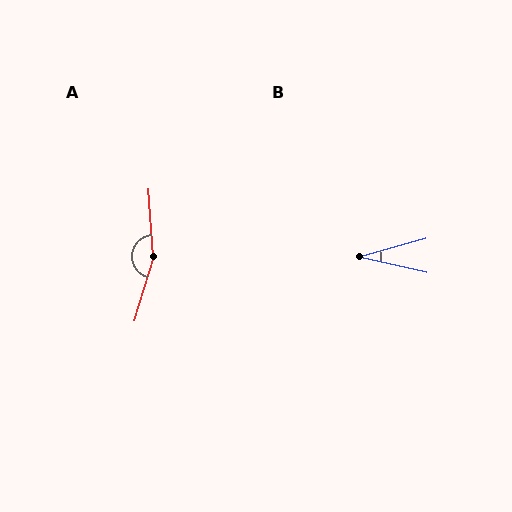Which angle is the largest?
A, at approximately 160 degrees.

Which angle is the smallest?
B, at approximately 29 degrees.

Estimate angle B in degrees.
Approximately 29 degrees.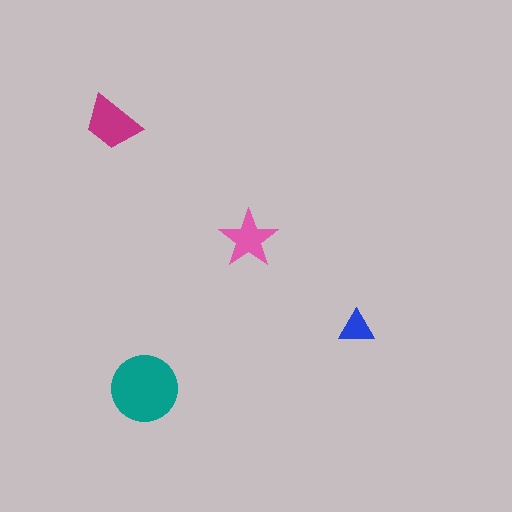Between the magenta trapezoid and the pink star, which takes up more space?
The magenta trapezoid.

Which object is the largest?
The teal circle.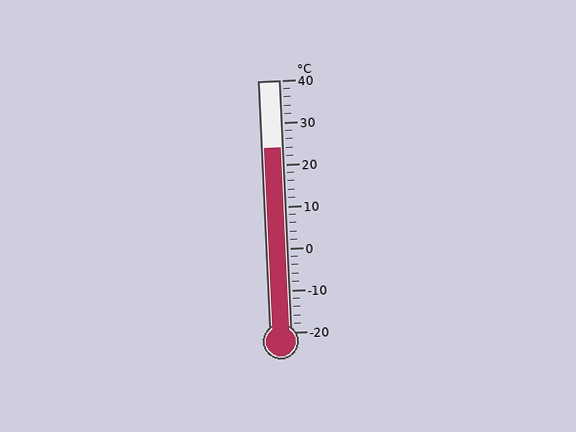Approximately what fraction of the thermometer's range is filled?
The thermometer is filled to approximately 75% of its range.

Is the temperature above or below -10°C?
The temperature is above -10°C.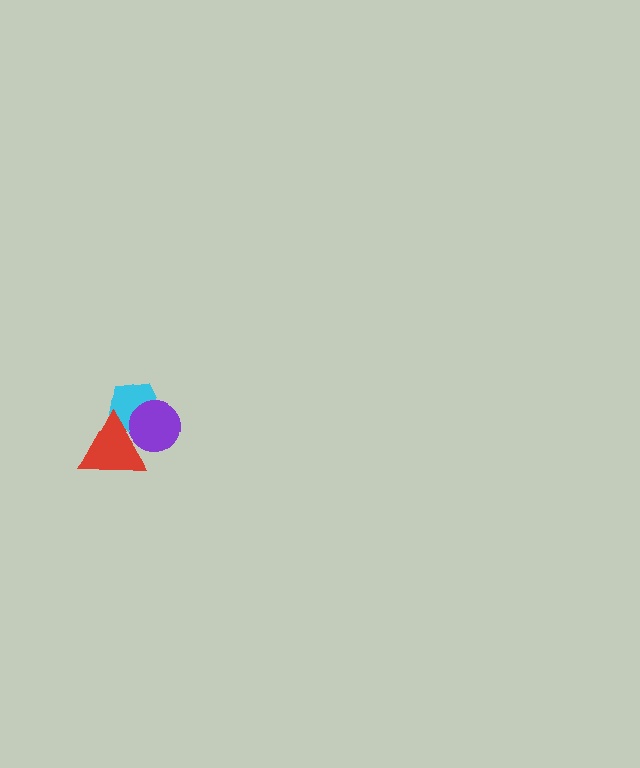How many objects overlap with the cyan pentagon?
2 objects overlap with the cyan pentagon.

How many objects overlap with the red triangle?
2 objects overlap with the red triangle.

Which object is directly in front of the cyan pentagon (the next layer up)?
The purple circle is directly in front of the cyan pentagon.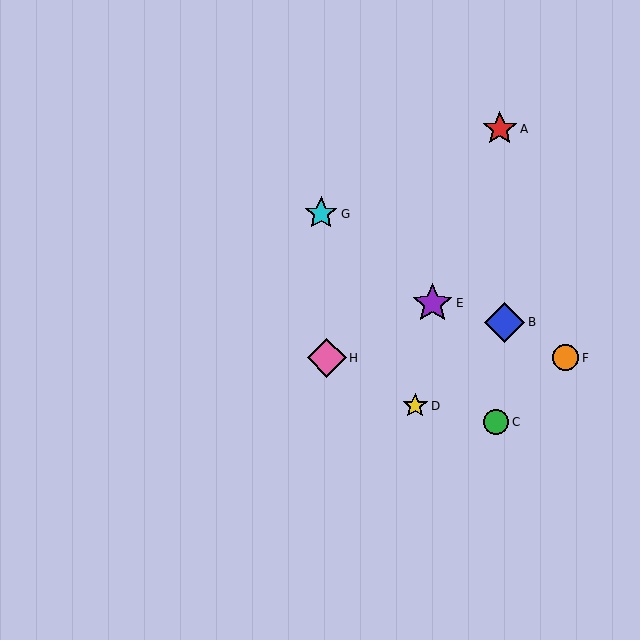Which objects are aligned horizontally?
Objects F, H are aligned horizontally.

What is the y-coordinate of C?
Object C is at y≈422.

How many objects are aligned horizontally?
2 objects (F, H) are aligned horizontally.